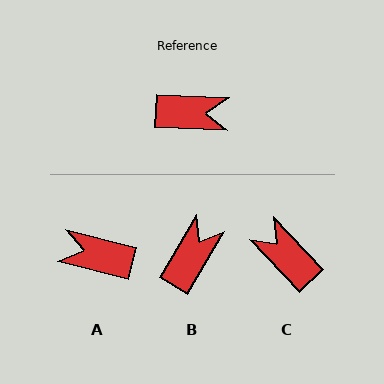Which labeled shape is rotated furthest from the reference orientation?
A, about 168 degrees away.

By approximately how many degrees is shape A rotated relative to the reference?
Approximately 168 degrees counter-clockwise.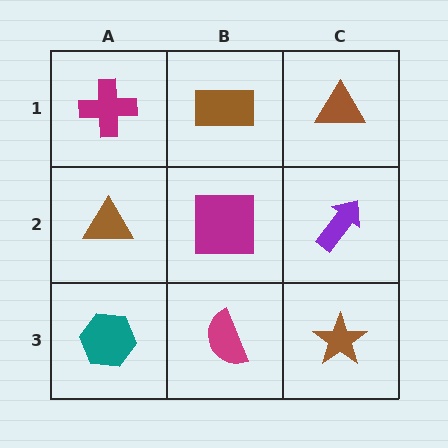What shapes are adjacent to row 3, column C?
A purple arrow (row 2, column C), a magenta semicircle (row 3, column B).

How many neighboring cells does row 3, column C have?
2.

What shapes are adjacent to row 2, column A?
A magenta cross (row 1, column A), a teal hexagon (row 3, column A), a magenta square (row 2, column B).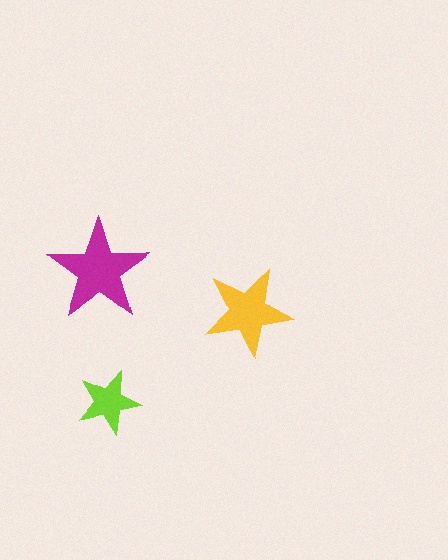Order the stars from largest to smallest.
the magenta one, the yellow one, the lime one.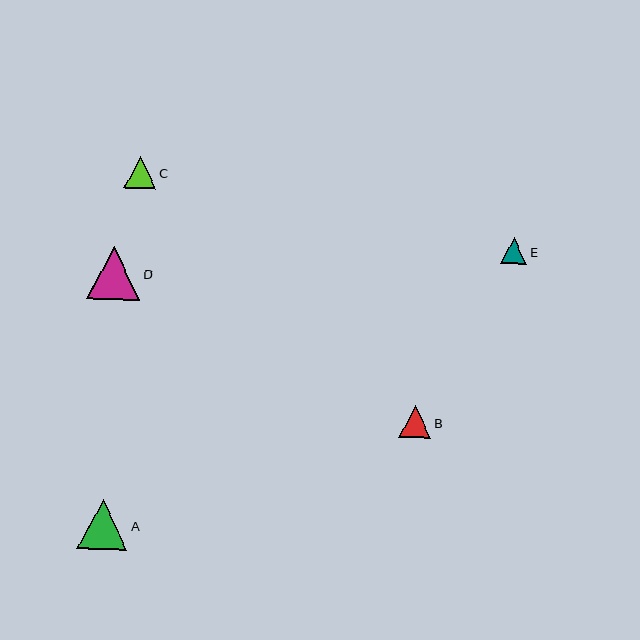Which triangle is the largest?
Triangle D is the largest with a size of approximately 53 pixels.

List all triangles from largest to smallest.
From largest to smallest: D, A, C, B, E.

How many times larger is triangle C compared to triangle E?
Triangle C is approximately 1.2 times the size of triangle E.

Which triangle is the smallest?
Triangle E is the smallest with a size of approximately 26 pixels.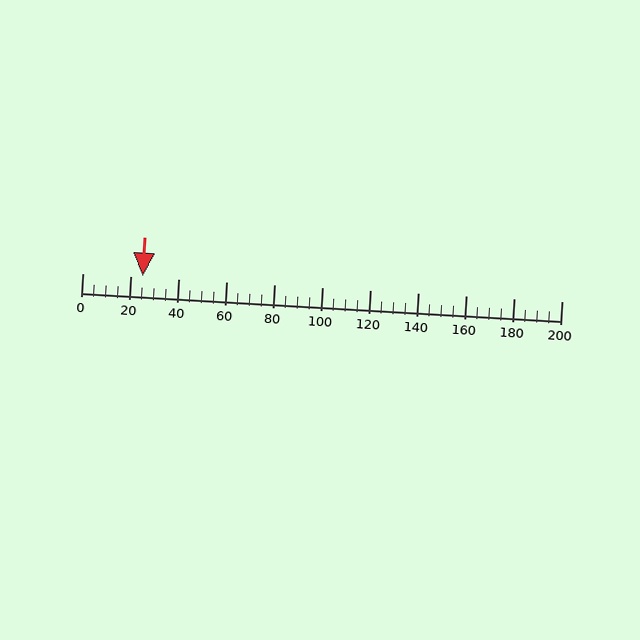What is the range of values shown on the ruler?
The ruler shows values from 0 to 200.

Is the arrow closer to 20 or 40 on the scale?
The arrow is closer to 20.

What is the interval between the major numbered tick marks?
The major tick marks are spaced 20 units apart.